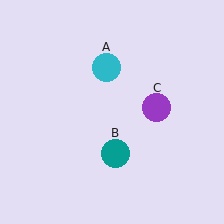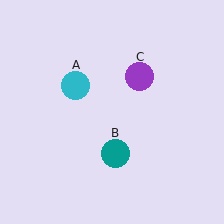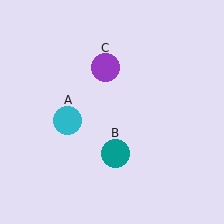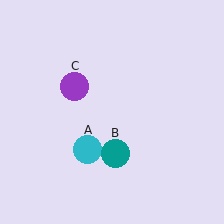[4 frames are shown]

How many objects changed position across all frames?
2 objects changed position: cyan circle (object A), purple circle (object C).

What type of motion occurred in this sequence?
The cyan circle (object A), purple circle (object C) rotated counterclockwise around the center of the scene.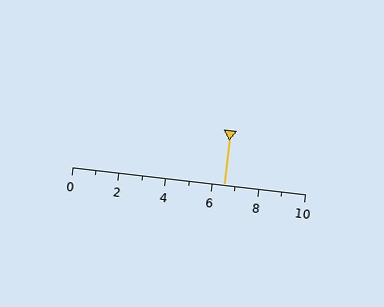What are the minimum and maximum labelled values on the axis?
The axis runs from 0 to 10.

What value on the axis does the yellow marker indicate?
The marker indicates approximately 6.5.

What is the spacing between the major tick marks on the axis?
The major ticks are spaced 2 apart.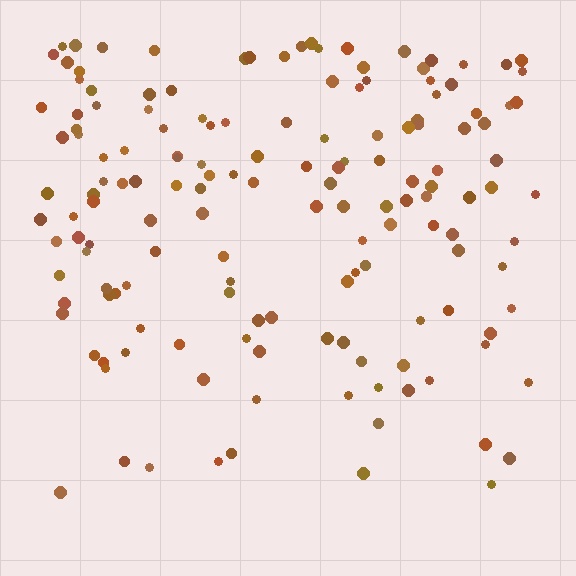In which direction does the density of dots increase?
From bottom to top, with the top side densest.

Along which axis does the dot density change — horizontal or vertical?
Vertical.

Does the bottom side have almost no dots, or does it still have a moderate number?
Still a moderate number, just noticeably fewer than the top.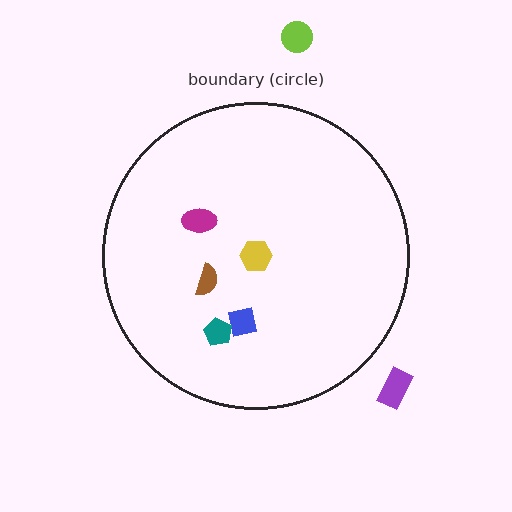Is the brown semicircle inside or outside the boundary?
Inside.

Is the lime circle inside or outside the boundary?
Outside.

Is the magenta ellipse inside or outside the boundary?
Inside.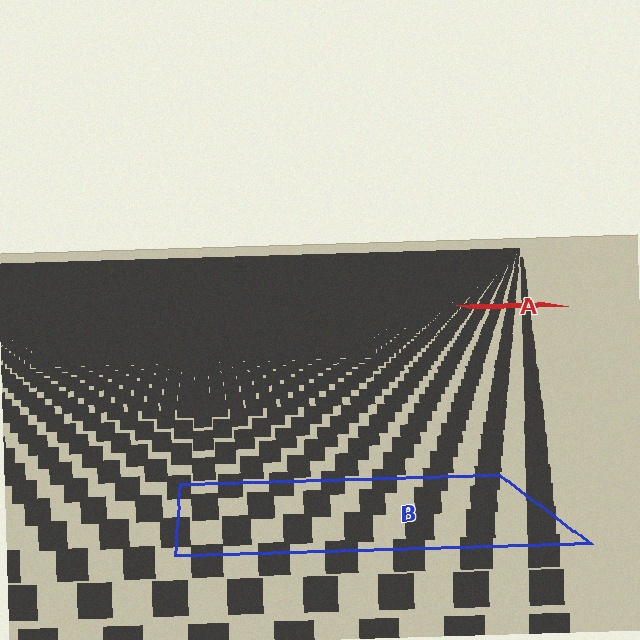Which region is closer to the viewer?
Region B is closer. The texture elements there are larger and more spread out.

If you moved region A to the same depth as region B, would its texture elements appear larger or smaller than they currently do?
They would appear larger. At a closer depth, the same texture elements are projected at a bigger on-screen size.